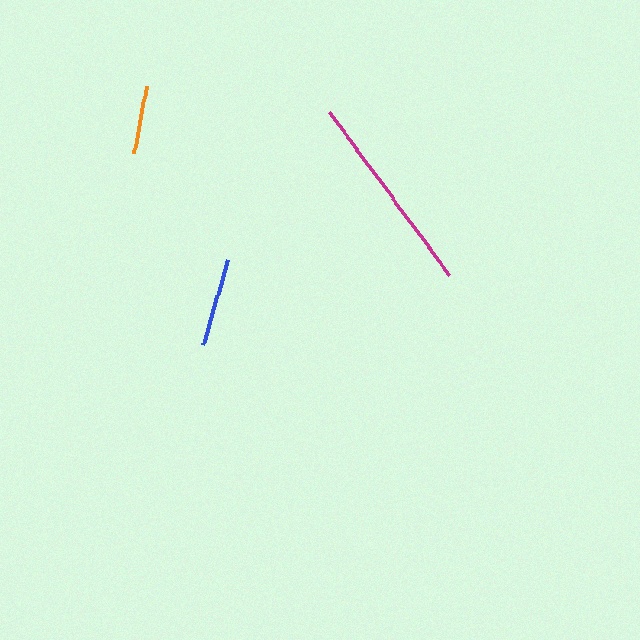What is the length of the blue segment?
The blue segment is approximately 87 pixels long.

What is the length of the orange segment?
The orange segment is approximately 68 pixels long.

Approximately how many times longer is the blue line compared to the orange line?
The blue line is approximately 1.3 times the length of the orange line.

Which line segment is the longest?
The magenta line is the longest at approximately 201 pixels.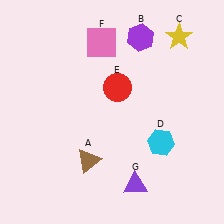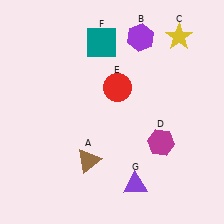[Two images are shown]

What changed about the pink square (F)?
In Image 1, F is pink. In Image 2, it changed to teal.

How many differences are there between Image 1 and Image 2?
There are 2 differences between the two images.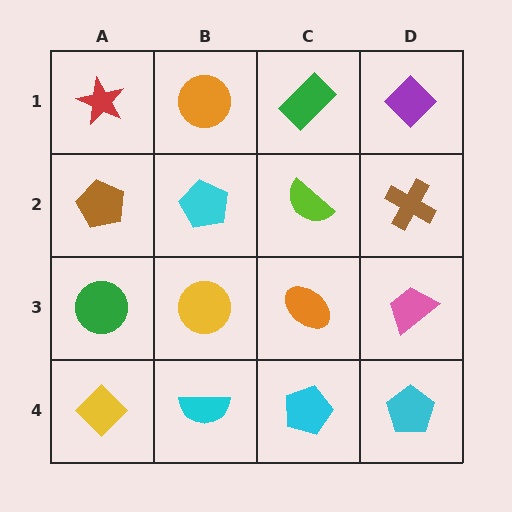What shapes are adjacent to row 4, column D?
A pink trapezoid (row 3, column D), a cyan pentagon (row 4, column C).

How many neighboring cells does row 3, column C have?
4.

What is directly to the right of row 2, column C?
A brown cross.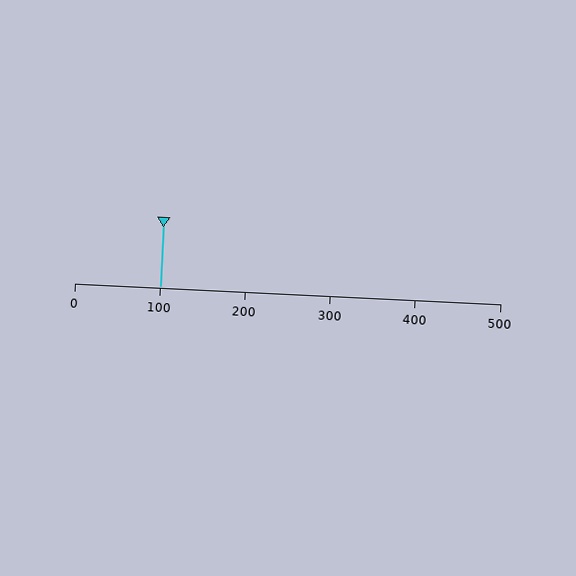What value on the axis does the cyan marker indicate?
The marker indicates approximately 100.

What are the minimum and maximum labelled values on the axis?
The axis runs from 0 to 500.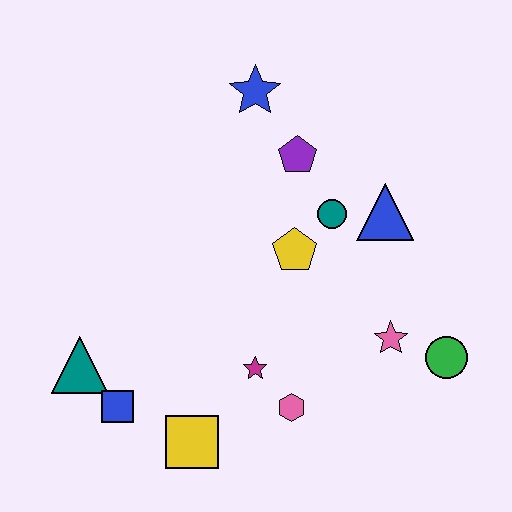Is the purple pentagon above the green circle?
Yes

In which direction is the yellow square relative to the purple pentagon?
The yellow square is below the purple pentagon.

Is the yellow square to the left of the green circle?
Yes